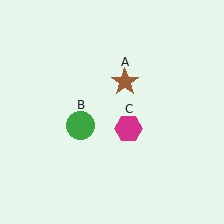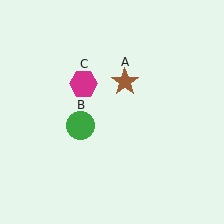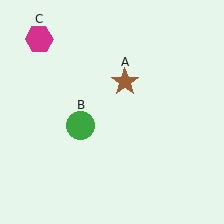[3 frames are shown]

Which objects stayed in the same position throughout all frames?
Brown star (object A) and green circle (object B) remained stationary.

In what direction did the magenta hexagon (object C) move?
The magenta hexagon (object C) moved up and to the left.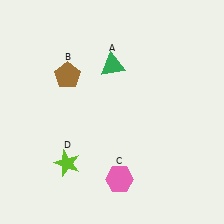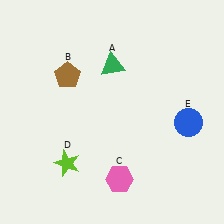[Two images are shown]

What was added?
A blue circle (E) was added in Image 2.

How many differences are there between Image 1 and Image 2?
There is 1 difference between the two images.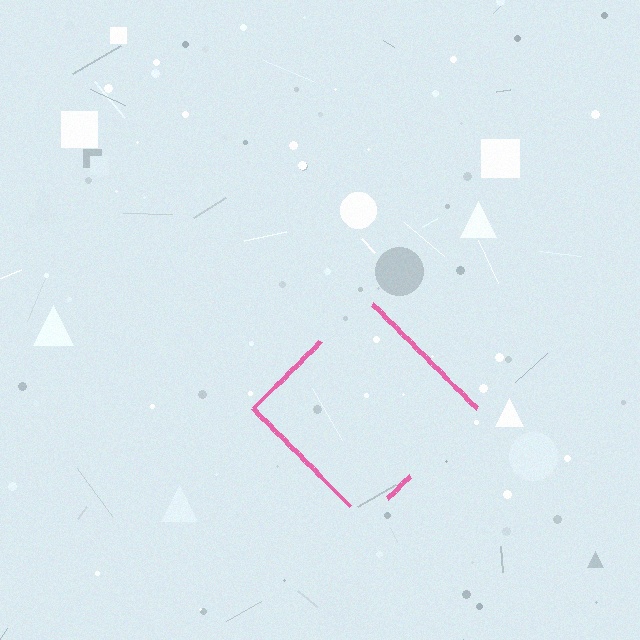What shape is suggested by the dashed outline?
The dashed outline suggests a diamond.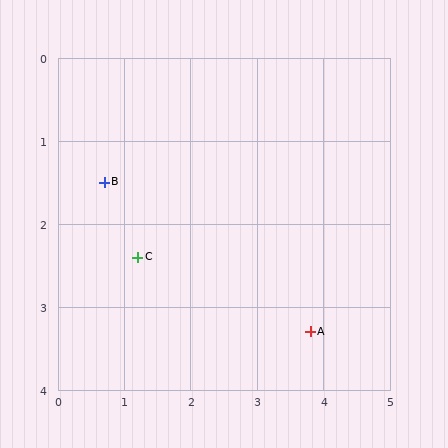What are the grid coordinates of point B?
Point B is at approximately (0.7, 1.5).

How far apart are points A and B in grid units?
Points A and B are about 3.6 grid units apart.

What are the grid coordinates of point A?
Point A is at approximately (3.8, 3.3).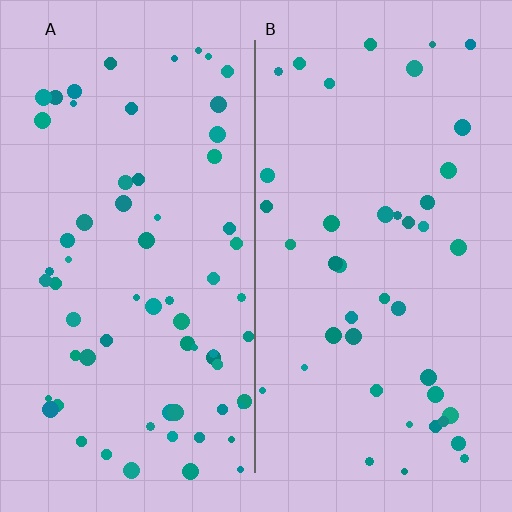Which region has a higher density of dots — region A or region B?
A (the left).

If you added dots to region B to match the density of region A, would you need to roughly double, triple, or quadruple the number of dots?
Approximately double.